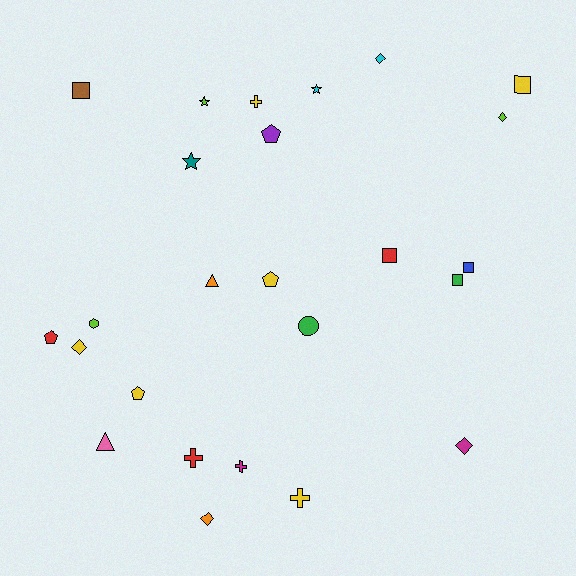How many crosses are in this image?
There are 4 crosses.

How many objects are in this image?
There are 25 objects.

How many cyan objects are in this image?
There are 2 cyan objects.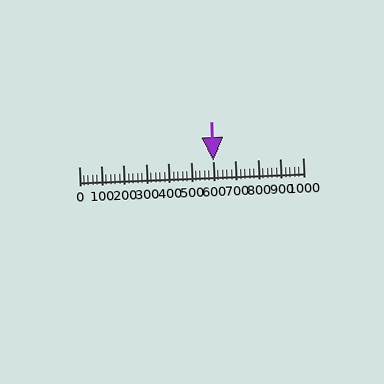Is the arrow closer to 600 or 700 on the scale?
The arrow is closer to 600.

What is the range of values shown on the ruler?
The ruler shows values from 0 to 1000.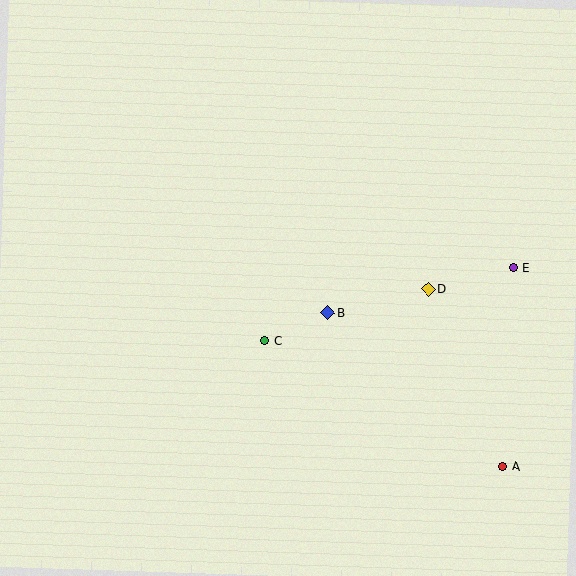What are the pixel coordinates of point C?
Point C is at (265, 341).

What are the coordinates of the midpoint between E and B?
The midpoint between E and B is at (421, 290).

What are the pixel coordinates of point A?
Point A is at (503, 466).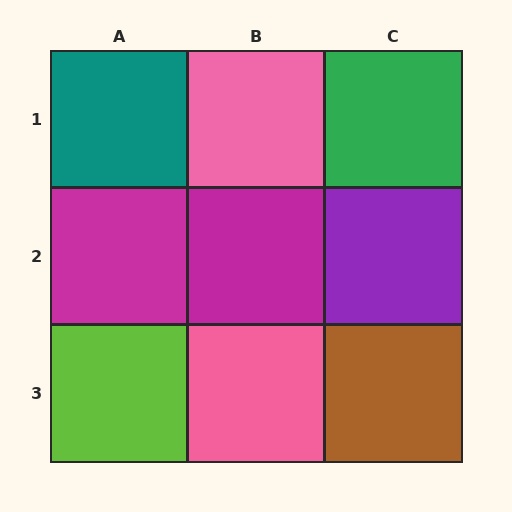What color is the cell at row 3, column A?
Lime.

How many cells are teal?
1 cell is teal.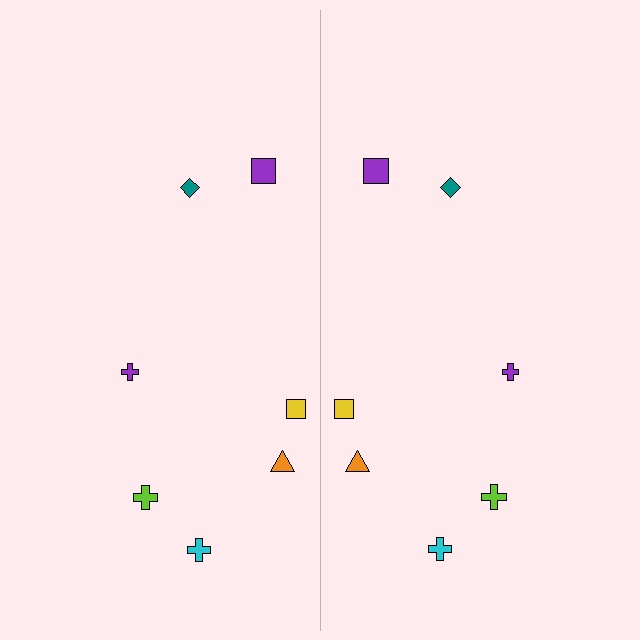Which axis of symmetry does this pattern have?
The pattern has a vertical axis of symmetry running through the center of the image.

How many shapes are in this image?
There are 14 shapes in this image.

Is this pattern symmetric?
Yes, this pattern has bilateral (reflection) symmetry.